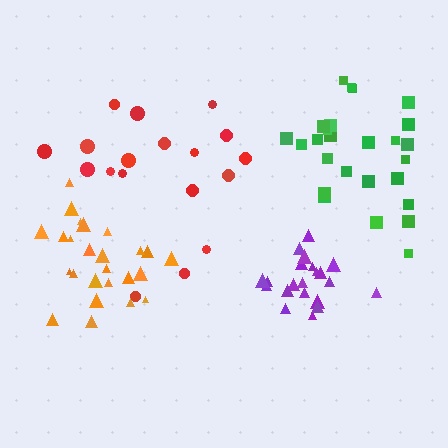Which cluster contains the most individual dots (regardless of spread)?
Green (26).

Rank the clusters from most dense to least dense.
purple, orange, green, red.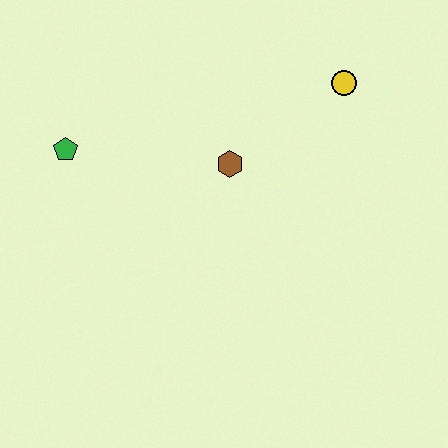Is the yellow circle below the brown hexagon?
No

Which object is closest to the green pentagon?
The brown hexagon is closest to the green pentagon.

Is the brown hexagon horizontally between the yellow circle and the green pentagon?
Yes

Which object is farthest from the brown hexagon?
The green pentagon is farthest from the brown hexagon.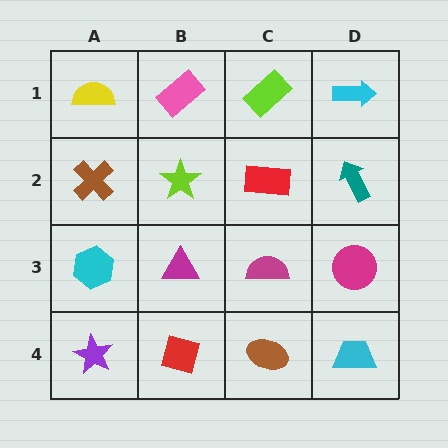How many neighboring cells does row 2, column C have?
4.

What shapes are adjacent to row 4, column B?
A magenta triangle (row 3, column B), a purple star (row 4, column A), a brown ellipse (row 4, column C).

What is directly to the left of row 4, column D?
A brown ellipse.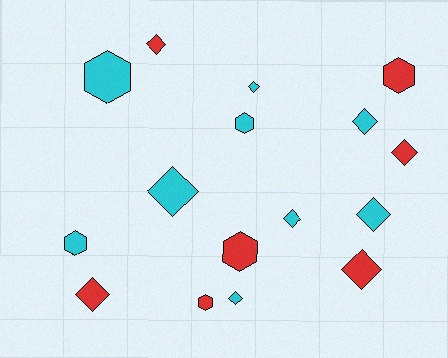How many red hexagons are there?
There are 3 red hexagons.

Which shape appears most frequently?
Diamond, with 10 objects.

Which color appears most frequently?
Cyan, with 9 objects.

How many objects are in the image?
There are 16 objects.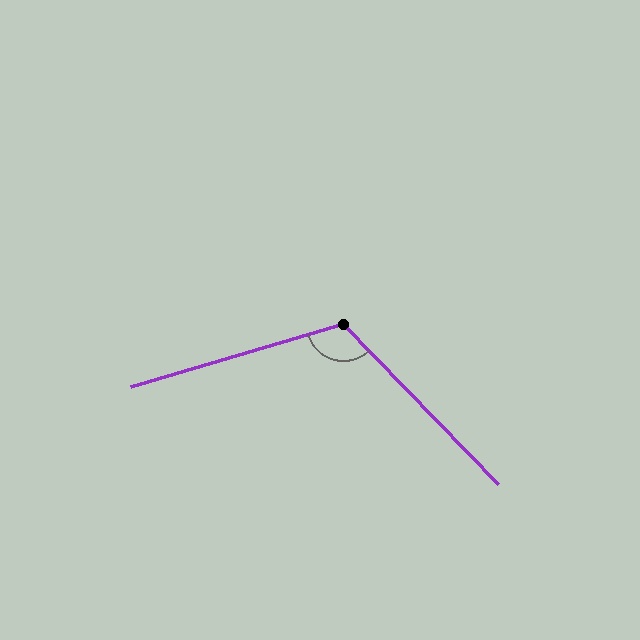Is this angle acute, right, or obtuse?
It is obtuse.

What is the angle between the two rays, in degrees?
Approximately 118 degrees.